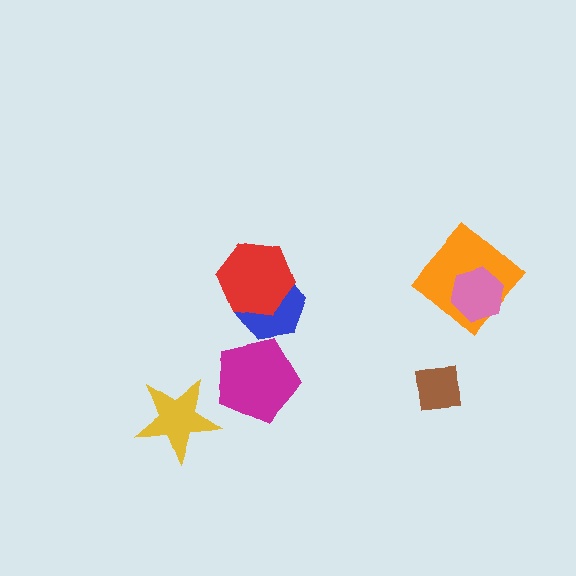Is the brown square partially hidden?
No, no other shape covers it.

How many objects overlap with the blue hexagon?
1 object overlaps with the blue hexagon.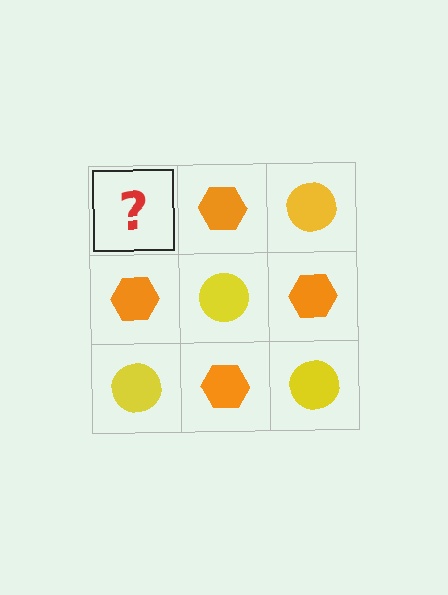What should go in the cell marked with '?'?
The missing cell should contain a yellow circle.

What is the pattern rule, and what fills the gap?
The rule is that it alternates yellow circle and orange hexagon in a checkerboard pattern. The gap should be filled with a yellow circle.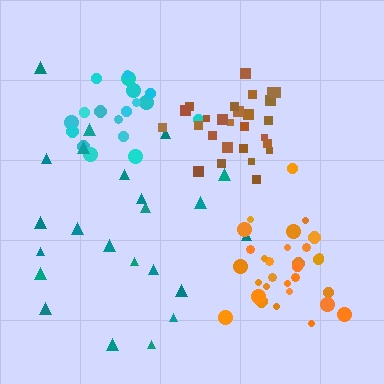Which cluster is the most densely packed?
Orange.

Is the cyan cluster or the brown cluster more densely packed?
Brown.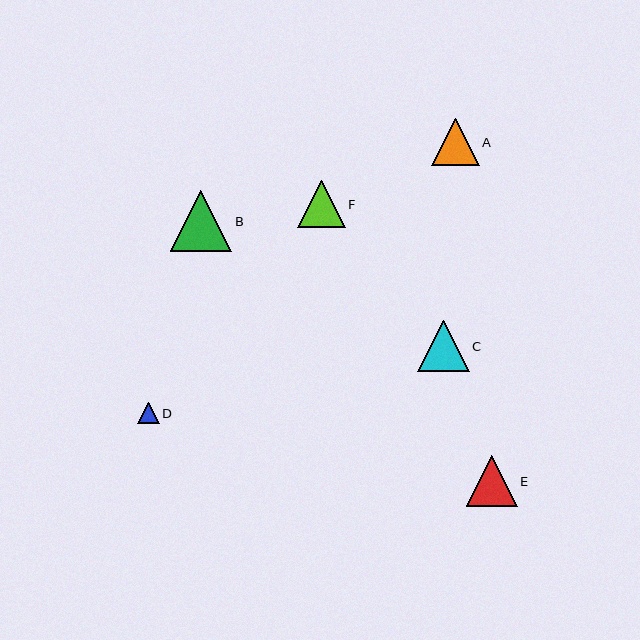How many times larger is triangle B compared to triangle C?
Triangle B is approximately 1.2 times the size of triangle C.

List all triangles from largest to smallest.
From largest to smallest: B, C, E, A, F, D.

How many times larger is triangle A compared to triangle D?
Triangle A is approximately 2.2 times the size of triangle D.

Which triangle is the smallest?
Triangle D is the smallest with a size of approximately 22 pixels.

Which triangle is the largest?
Triangle B is the largest with a size of approximately 62 pixels.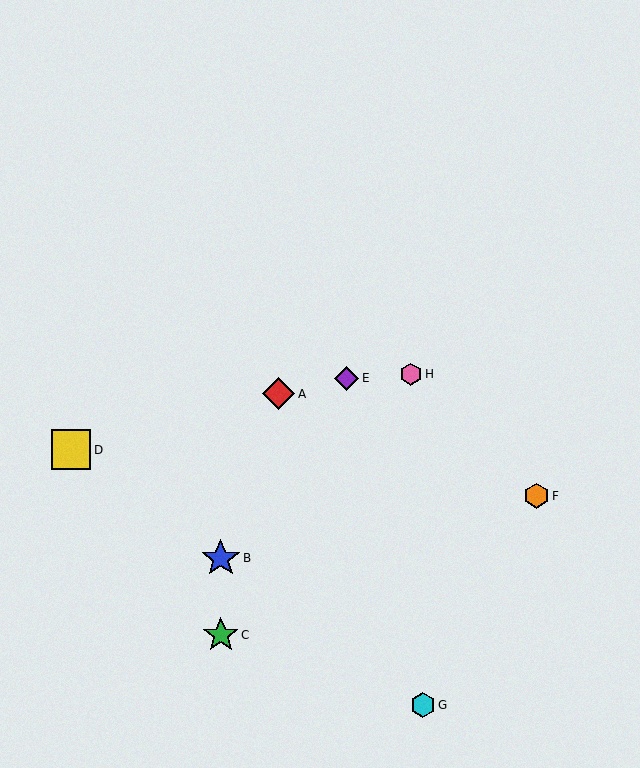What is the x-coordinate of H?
Object H is at x≈411.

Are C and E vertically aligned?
No, C is at x≈221 and E is at x≈347.